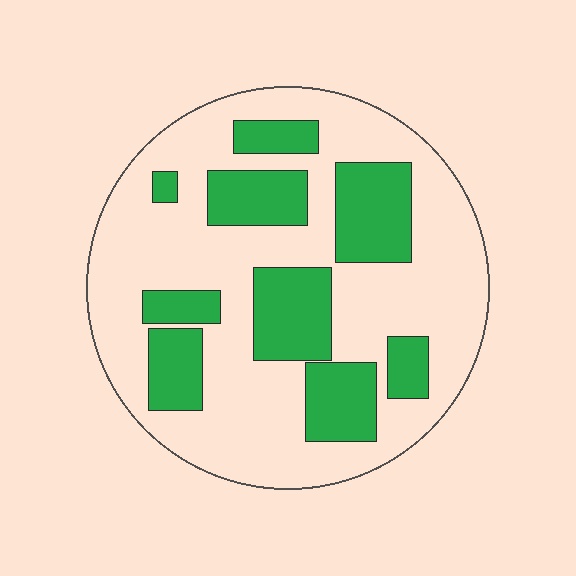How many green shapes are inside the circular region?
9.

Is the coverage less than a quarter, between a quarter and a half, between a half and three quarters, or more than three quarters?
Between a quarter and a half.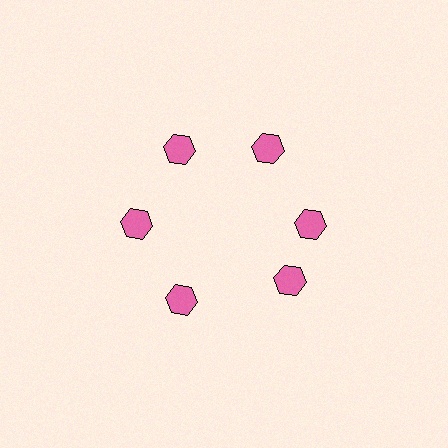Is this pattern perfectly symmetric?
No. The 6 pink hexagons are arranged in a ring, but one element near the 5 o'clock position is rotated out of alignment along the ring, breaking the 6-fold rotational symmetry.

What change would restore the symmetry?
The symmetry would be restored by rotating it back into even spacing with its neighbors so that all 6 hexagons sit at equal angles and equal distance from the center.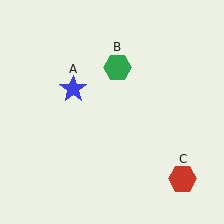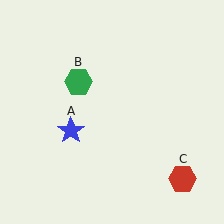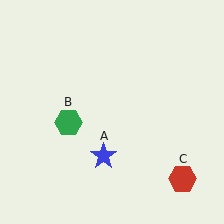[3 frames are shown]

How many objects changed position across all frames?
2 objects changed position: blue star (object A), green hexagon (object B).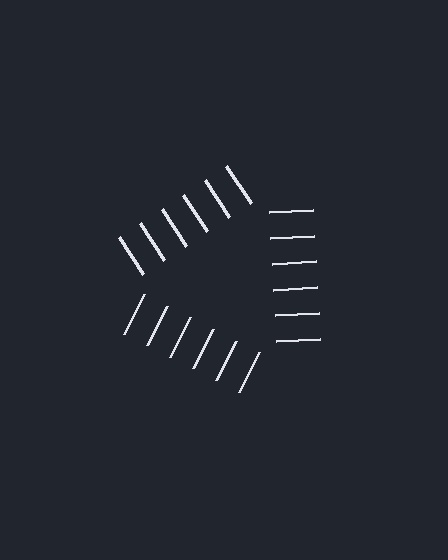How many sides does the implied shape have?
3 sides — the line-ends trace a triangle.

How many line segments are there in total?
18 — 6 along each of the 3 edges.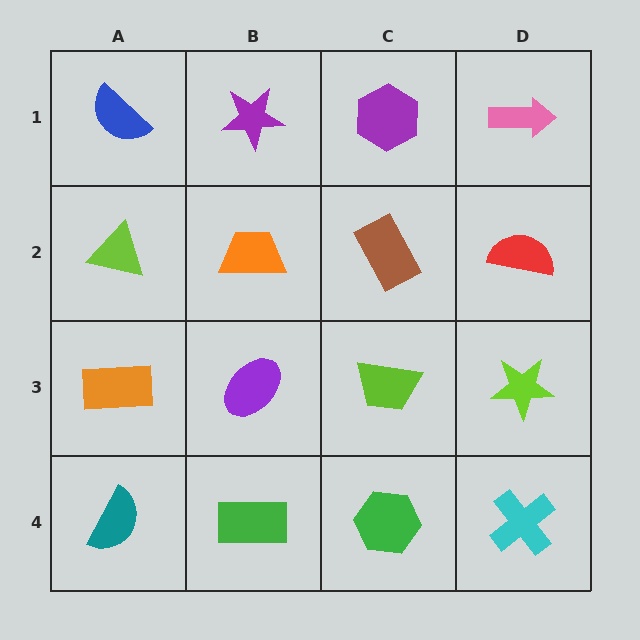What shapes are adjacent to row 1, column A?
A lime triangle (row 2, column A), a purple star (row 1, column B).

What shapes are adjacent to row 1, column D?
A red semicircle (row 2, column D), a purple hexagon (row 1, column C).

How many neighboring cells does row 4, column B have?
3.